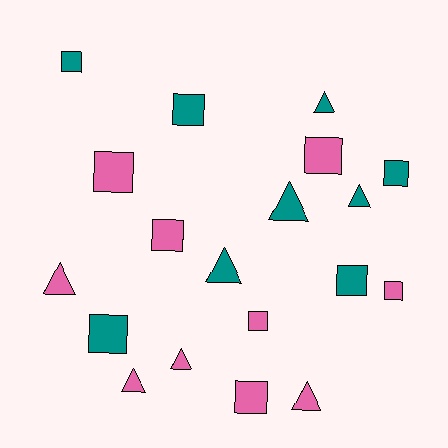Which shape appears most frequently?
Square, with 11 objects.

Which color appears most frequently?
Pink, with 10 objects.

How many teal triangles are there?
There are 4 teal triangles.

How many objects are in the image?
There are 19 objects.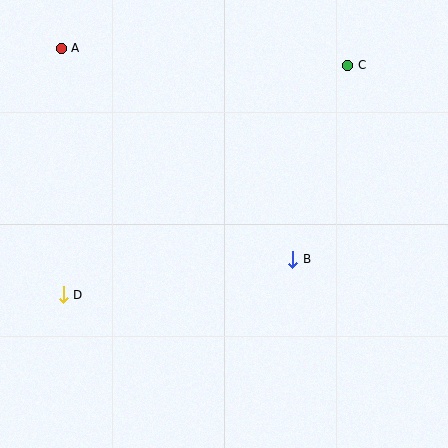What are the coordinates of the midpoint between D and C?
The midpoint between D and C is at (206, 180).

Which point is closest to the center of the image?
Point B at (293, 259) is closest to the center.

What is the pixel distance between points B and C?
The distance between B and C is 202 pixels.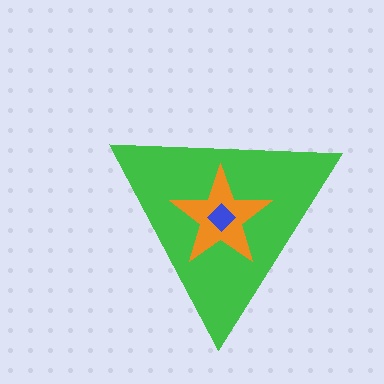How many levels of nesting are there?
3.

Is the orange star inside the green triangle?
Yes.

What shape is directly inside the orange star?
The blue diamond.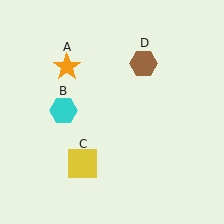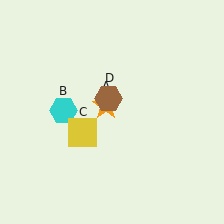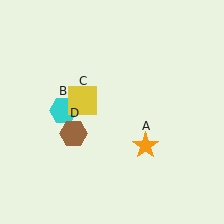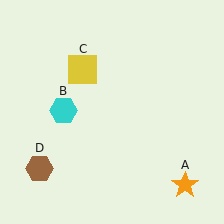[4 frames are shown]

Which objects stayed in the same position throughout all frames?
Cyan hexagon (object B) remained stationary.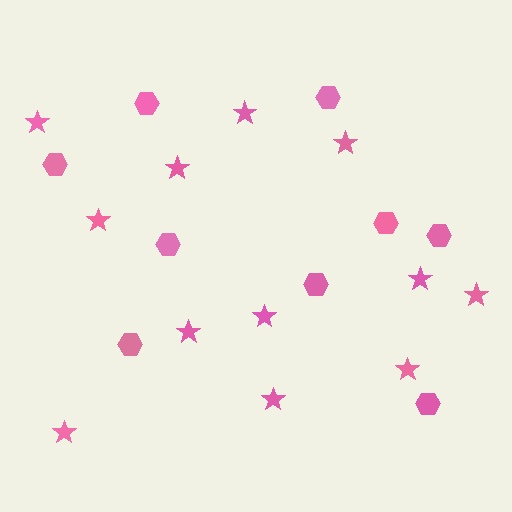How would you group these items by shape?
There are 2 groups: one group of hexagons (9) and one group of stars (12).